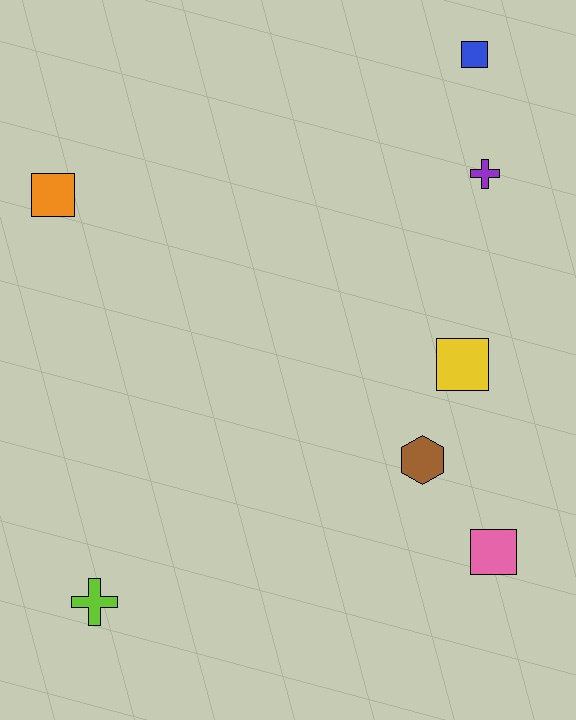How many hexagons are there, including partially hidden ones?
There is 1 hexagon.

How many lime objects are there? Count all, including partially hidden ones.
There is 1 lime object.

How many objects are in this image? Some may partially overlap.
There are 7 objects.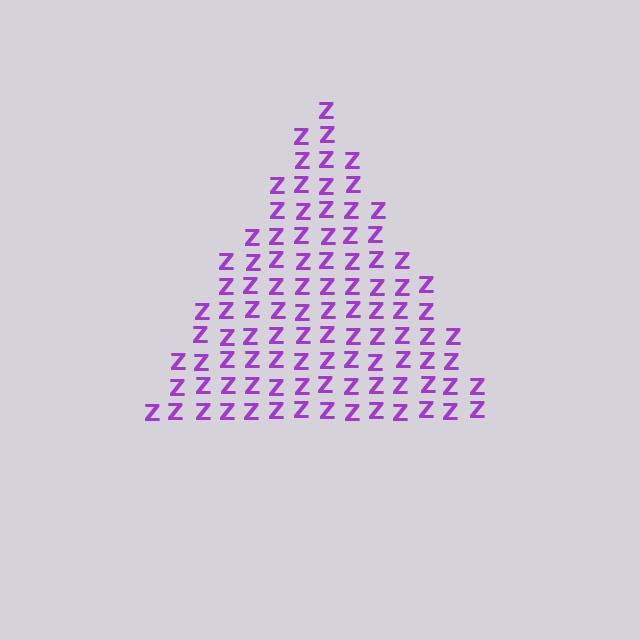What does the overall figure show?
The overall figure shows a triangle.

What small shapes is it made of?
It is made of small letter Z's.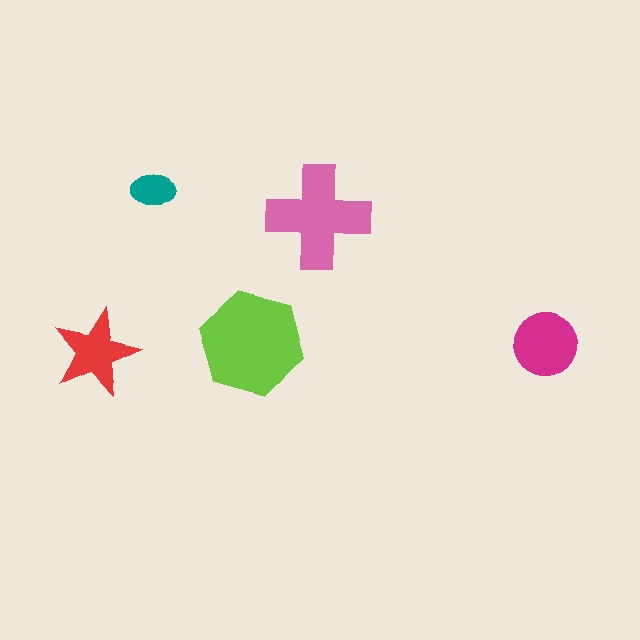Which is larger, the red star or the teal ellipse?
The red star.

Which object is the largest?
The lime hexagon.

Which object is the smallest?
The teal ellipse.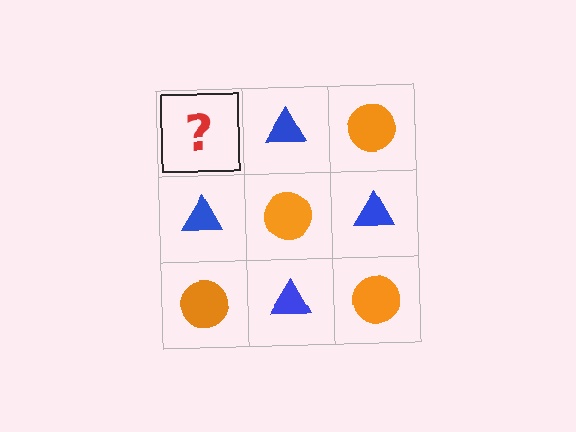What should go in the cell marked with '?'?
The missing cell should contain an orange circle.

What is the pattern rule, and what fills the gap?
The rule is that it alternates orange circle and blue triangle in a checkerboard pattern. The gap should be filled with an orange circle.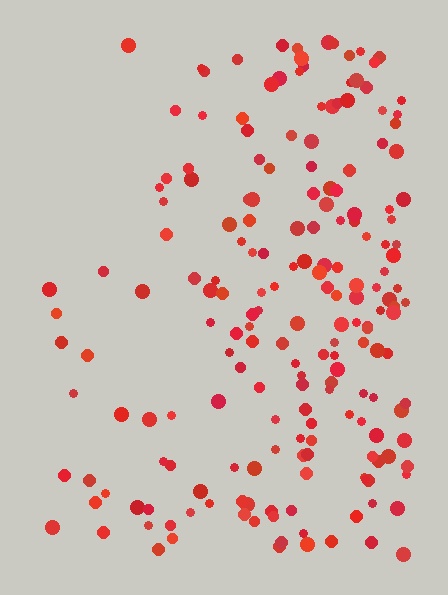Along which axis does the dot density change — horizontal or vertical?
Horizontal.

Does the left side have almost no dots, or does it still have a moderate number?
Still a moderate number, just noticeably fewer than the right.